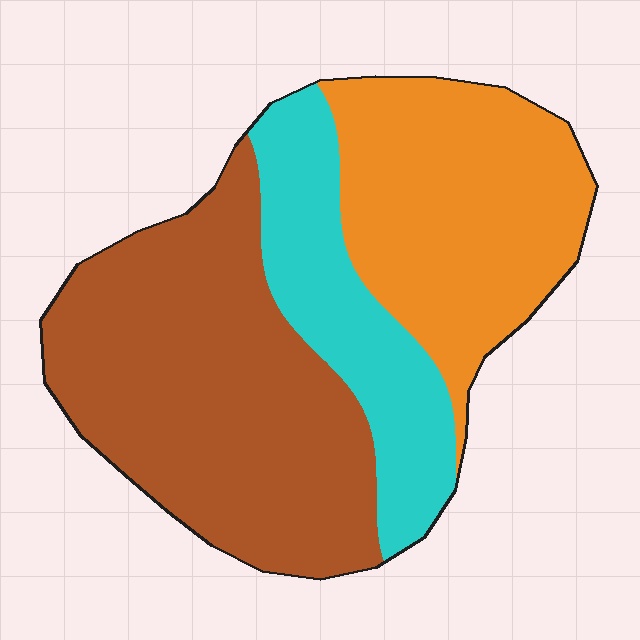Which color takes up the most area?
Brown, at roughly 45%.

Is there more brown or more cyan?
Brown.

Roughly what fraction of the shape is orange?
Orange covers around 30% of the shape.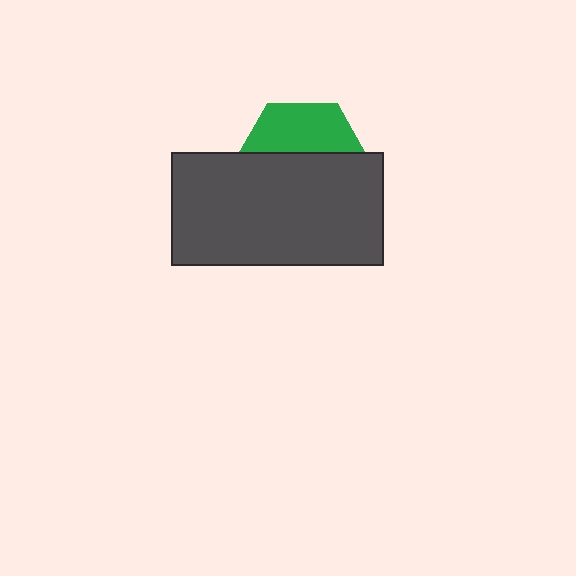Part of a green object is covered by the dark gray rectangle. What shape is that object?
It is a hexagon.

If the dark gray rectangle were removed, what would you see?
You would see the complete green hexagon.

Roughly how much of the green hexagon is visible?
A small part of it is visible (roughly 37%).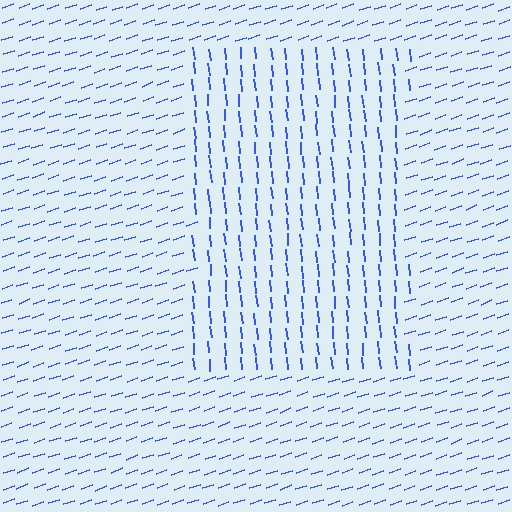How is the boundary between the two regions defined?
The boundary is defined purely by a change in line orientation (approximately 77 degrees difference). All lines are the same color and thickness.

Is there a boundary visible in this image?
Yes, there is a texture boundary formed by a change in line orientation.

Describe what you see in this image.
The image is filled with small blue line segments. A rectangle region in the image has lines oriented differently from the surrounding lines, creating a visible texture boundary.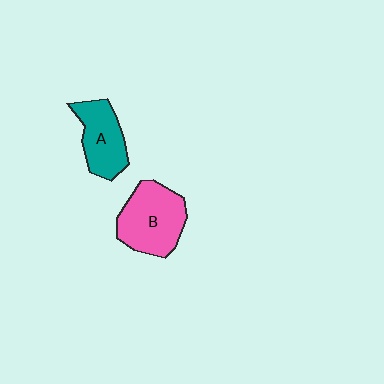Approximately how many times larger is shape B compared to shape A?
Approximately 1.3 times.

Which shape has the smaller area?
Shape A (teal).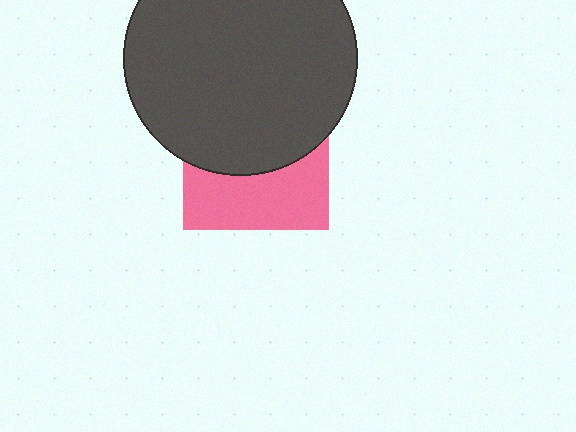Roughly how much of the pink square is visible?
A small part of it is visible (roughly 43%).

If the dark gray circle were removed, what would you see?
You would see the complete pink square.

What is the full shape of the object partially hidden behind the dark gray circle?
The partially hidden object is a pink square.